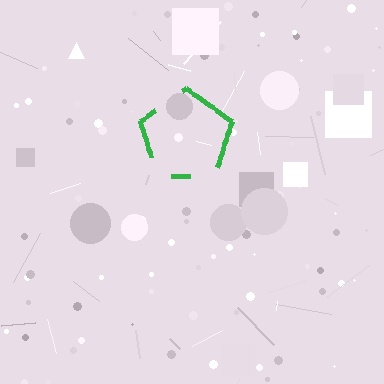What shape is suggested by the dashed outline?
The dashed outline suggests a pentagon.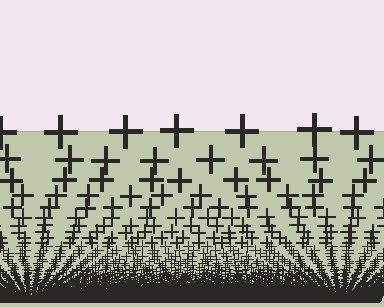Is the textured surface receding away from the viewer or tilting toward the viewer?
The surface appears to tilt toward the viewer. Texture elements get larger and sparser toward the top.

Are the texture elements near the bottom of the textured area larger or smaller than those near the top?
Smaller. The gradient is inverted — elements near the bottom are smaller and denser.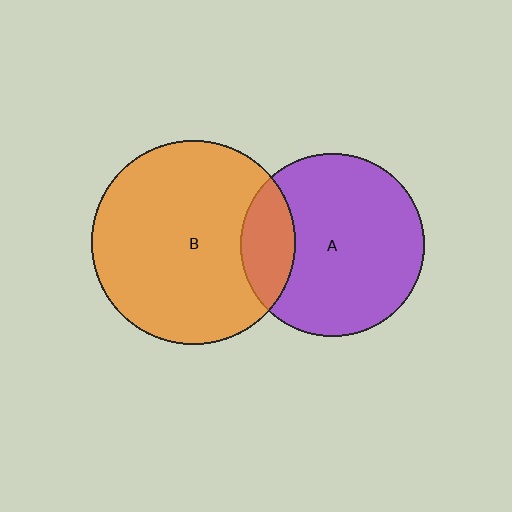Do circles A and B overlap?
Yes.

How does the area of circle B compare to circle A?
Approximately 1.2 times.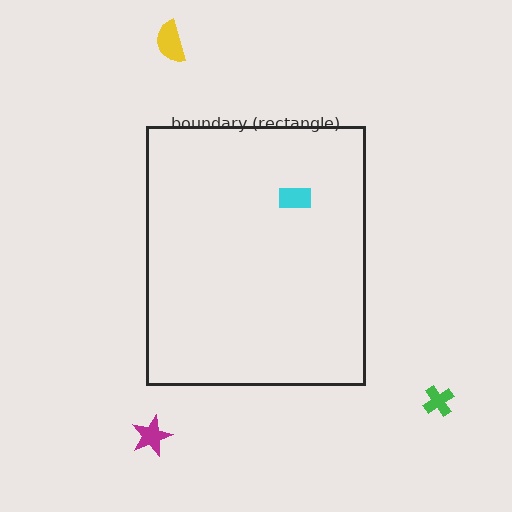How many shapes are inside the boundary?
1 inside, 3 outside.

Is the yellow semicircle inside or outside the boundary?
Outside.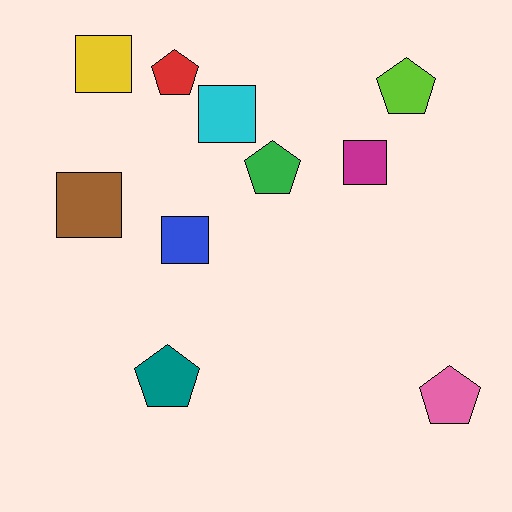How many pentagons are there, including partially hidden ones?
There are 5 pentagons.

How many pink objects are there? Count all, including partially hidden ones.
There is 1 pink object.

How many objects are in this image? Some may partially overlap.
There are 10 objects.